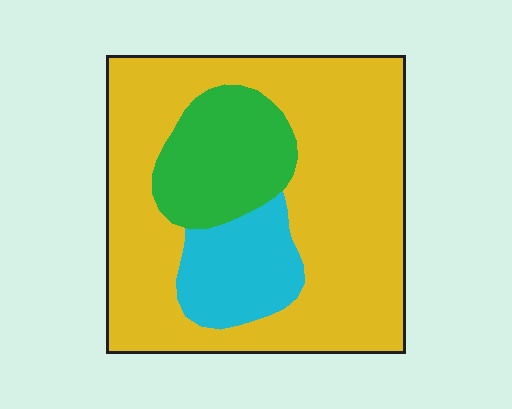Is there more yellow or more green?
Yellow.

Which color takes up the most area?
Yellow, at roughly 70%.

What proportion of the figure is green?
Green covers 17% of the figure.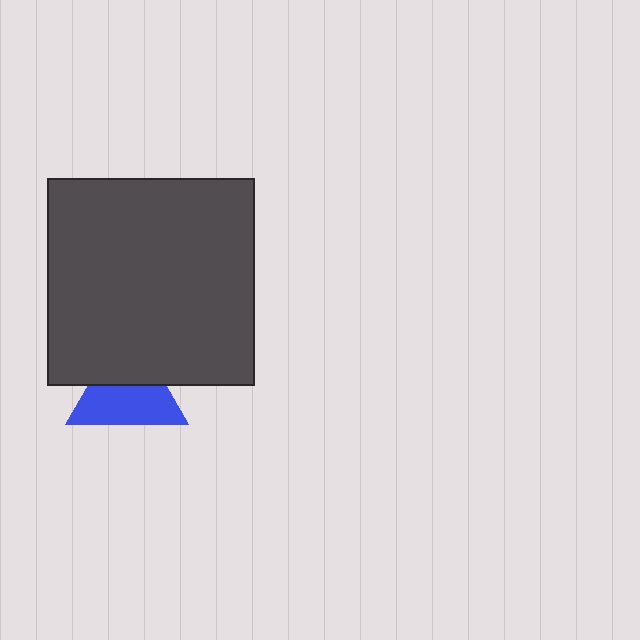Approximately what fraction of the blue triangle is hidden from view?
Roughly 40% of the blue triangle is hidden behind the dark gray square.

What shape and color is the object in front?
The object in front is a dark gray square.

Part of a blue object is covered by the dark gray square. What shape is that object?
It is a triangle.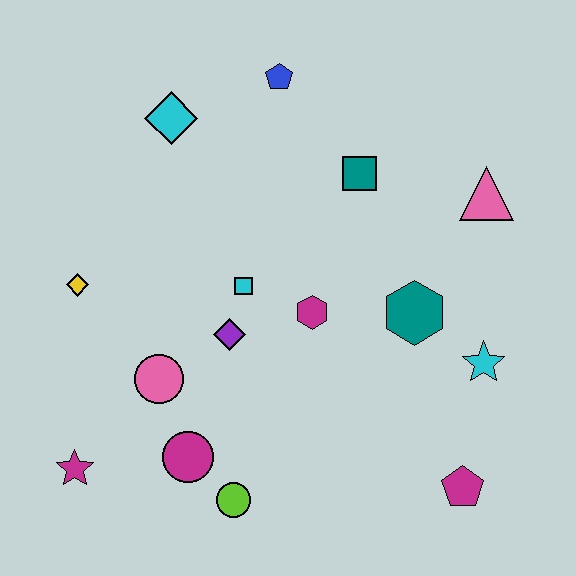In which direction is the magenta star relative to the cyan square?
The magenta star is below the cyan square.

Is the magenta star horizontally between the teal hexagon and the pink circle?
No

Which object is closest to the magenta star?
The magenta circle is closest to the magenta star.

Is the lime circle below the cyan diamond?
Yes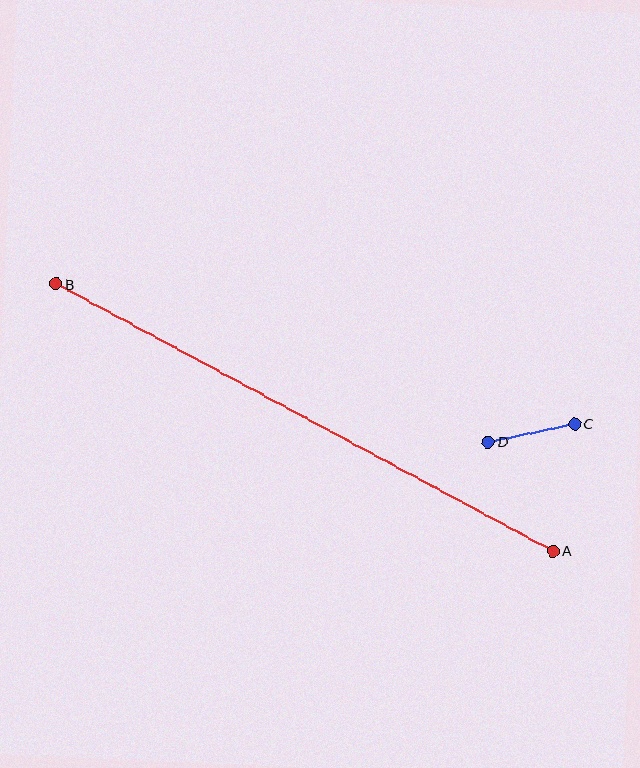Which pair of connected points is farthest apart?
Points A and B are farthest apart.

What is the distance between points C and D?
The distance is approximately 88 pixels.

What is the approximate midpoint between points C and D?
The midpoint is at approximately (532, 433) pixels.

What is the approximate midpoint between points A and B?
The midpoint is at approximately (304, 417) pixels.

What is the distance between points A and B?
The distance is approximately 564 pixels.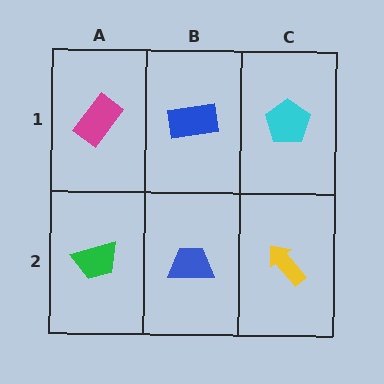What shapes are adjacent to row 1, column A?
A green trapezoid (row 2, column A), a blue rectangle (row 1, column B).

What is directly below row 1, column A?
A green trapezoid.